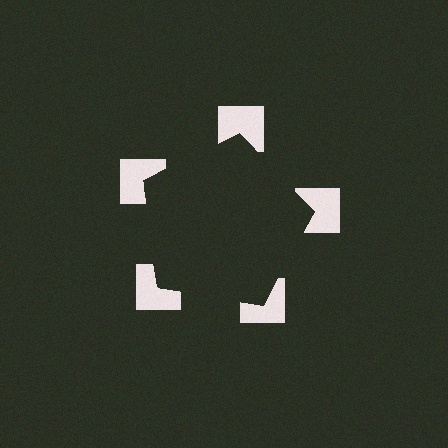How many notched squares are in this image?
There are 5 — one at each vertex of the illusory pentagon.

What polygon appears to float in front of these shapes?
An illusory pentagon — its edges are inferred from the aligned wedge cuts in the notched squares, not physically drawn.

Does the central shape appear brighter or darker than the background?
It typically appears slightly darker than the background, even though no actual brightness change is drawn.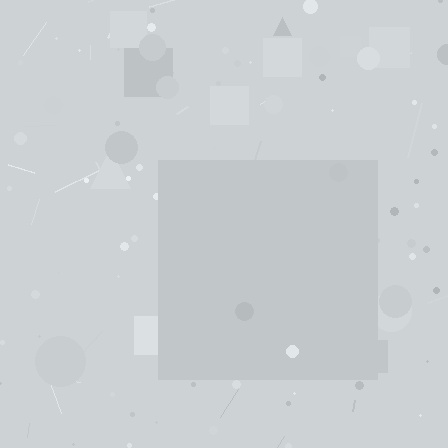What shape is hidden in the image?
A square is hidden in the image.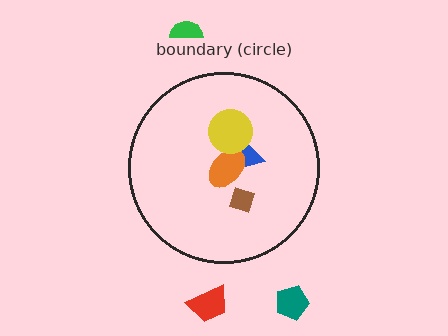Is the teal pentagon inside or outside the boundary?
Outside.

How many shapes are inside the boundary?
4 inside, 3 outside.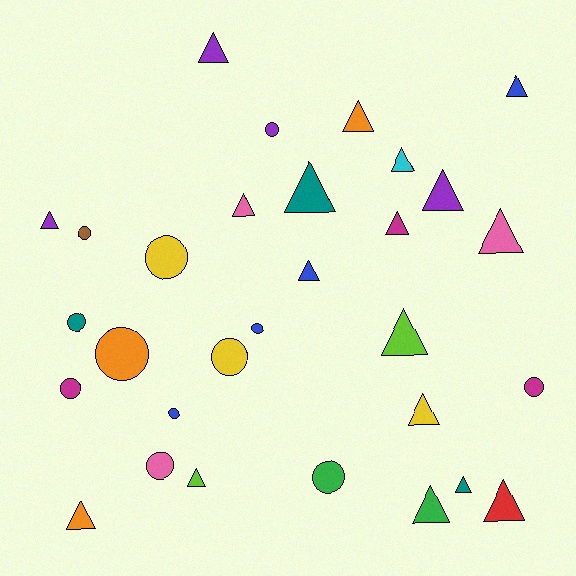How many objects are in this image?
There are 30 objects.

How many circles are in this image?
There are 12 circles.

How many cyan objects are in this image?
There is 1 cyan object.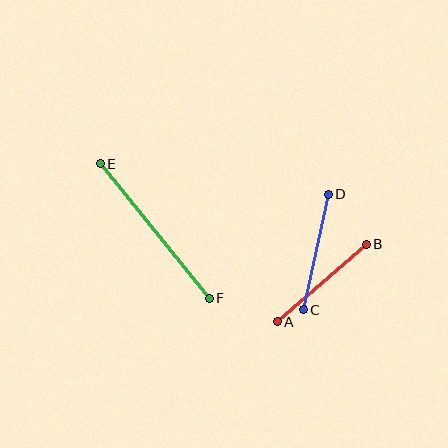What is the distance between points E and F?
The distance is approximately 173 pixels.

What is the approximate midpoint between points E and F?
The midpoint is at approximately (155, 231) pixels.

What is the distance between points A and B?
The distance is approximately 118 pixels.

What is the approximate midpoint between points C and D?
The midpoint is at approximately (316, 252) pixels.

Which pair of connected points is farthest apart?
Points E and F are farthest apart.